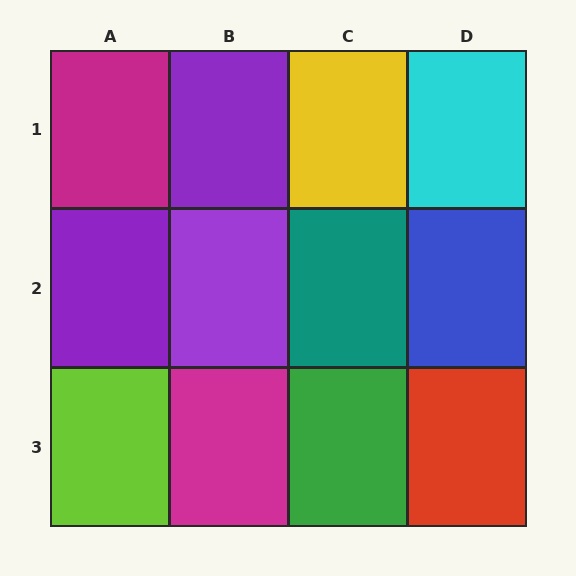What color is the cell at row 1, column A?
Magenta.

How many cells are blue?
1 cell is blue.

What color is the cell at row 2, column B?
Purple.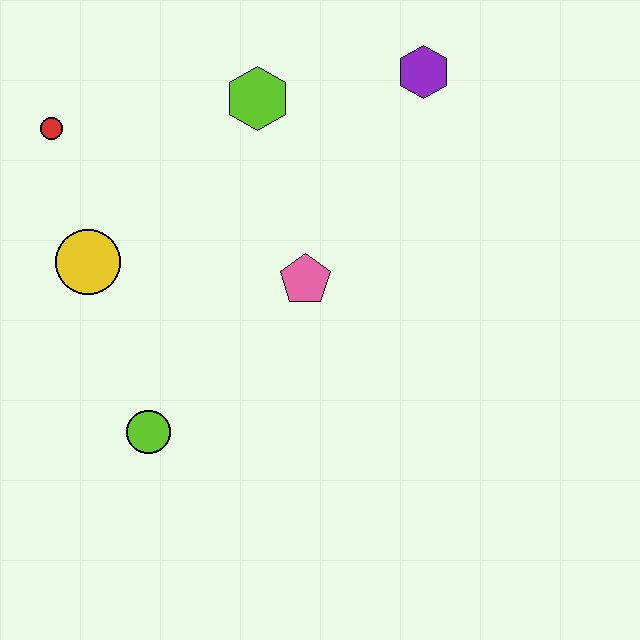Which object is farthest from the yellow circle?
The purple hexagon is farthest from the yellow circle.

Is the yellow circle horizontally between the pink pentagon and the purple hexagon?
No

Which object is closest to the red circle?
The yellow circle is closest to the red circle.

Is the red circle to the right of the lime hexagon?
No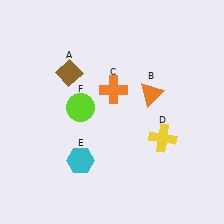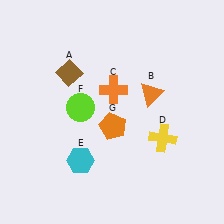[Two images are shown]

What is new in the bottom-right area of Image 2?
An orange pentagon (G) was added in the bottom-right area of Image 2.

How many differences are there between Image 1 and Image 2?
There is 1 difference between the two images.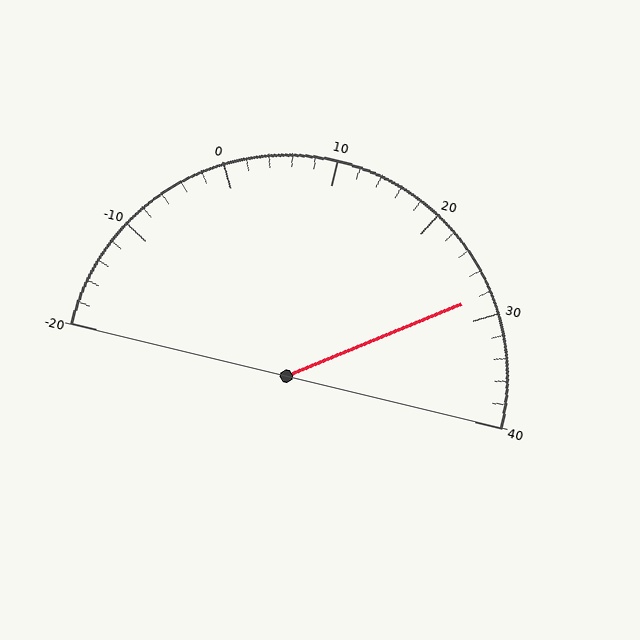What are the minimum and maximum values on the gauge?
The gauge ranges from -20 to 40.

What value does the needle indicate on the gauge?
The needle indicates approximately 28.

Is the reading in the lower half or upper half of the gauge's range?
The reading is in the upper half of the range (-20 to 40).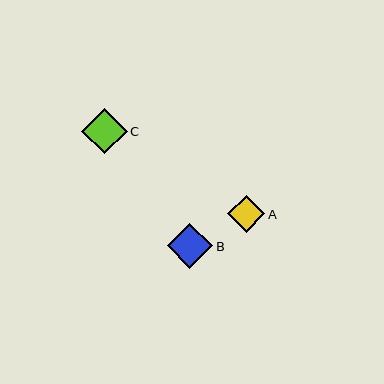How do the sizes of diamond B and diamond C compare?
Diamond B and diamond C are approximately the same size.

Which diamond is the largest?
Diamond B is the largest with a size of approximately 45 pixels.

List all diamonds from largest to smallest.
From largest to smallest: B, C, A.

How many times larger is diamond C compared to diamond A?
Diamond C is approximately 1.2 times the size of diamond A.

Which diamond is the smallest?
Diamond A is the smallest with a size of approximately 37 pixels.